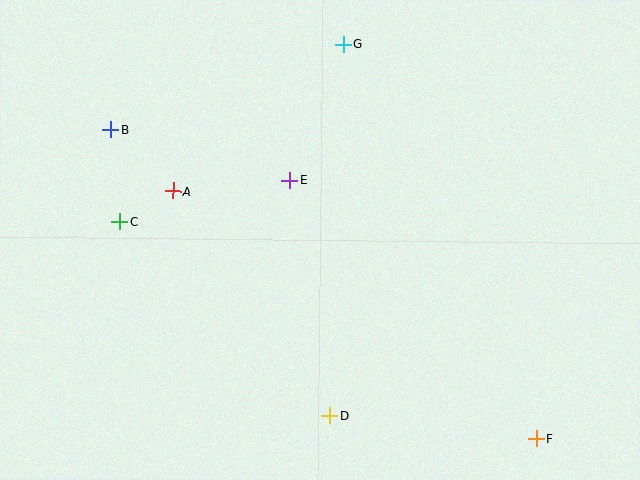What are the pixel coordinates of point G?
Point G is at (344, 45).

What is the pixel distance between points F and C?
The distance between F and C is 470 pixels.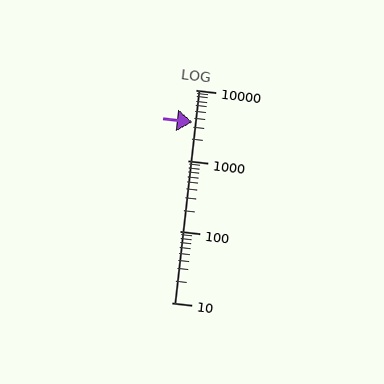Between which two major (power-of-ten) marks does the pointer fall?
The pointer is between 1000 and 10000.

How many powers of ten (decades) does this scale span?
The scale spans 3 decades, from 10 to 10000.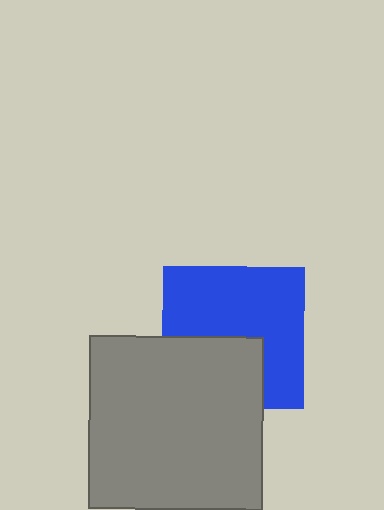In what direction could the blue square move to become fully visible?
The blue square could move up. That would shift it out from behind the gray square entirely.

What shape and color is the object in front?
The object in front is a gray square.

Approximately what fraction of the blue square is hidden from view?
Roughly 36% of the blue square is hidden behind the gray square.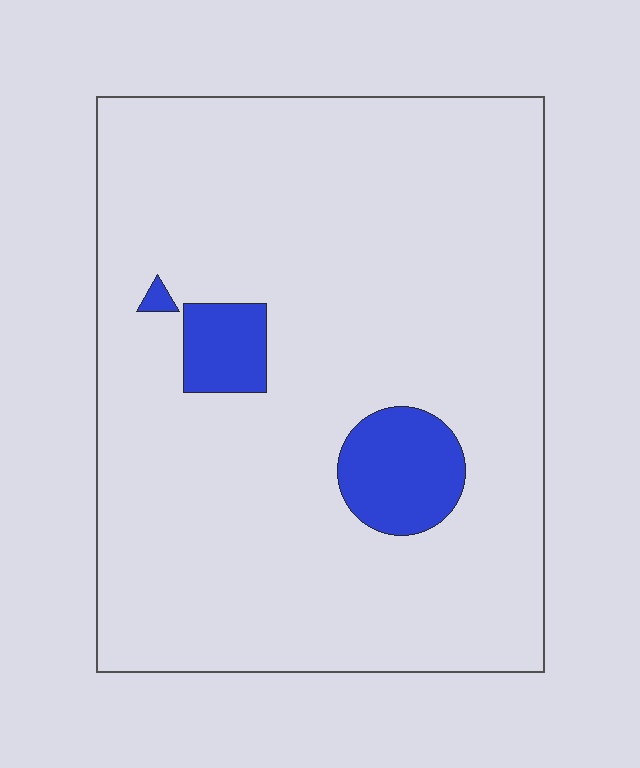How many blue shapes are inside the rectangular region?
3.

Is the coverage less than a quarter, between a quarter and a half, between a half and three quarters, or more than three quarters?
Less than a quarter.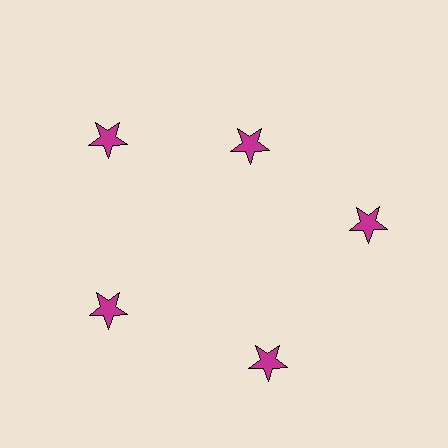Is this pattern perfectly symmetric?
No. The 5 magenta stars are arranged in a ring, but one element near the 1 o'clock position is pulled inward toward the center, breaking the 5-fold rotational symmetry.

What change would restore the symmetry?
The symmetry would be restored by moving it outward, back onto the ring so that all 5 stars sit at equal angles and equal distance from the center.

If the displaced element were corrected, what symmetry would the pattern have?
It would have 5-fold rotational symmetry — the pattern would map onto itself every 72 degrees.